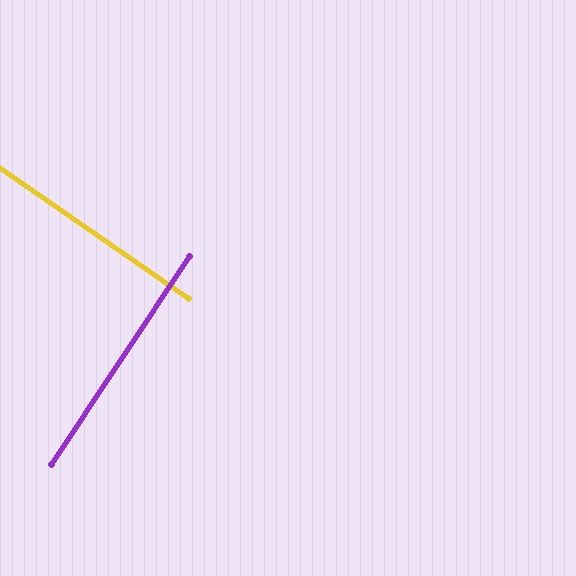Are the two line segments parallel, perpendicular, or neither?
Perpendicular — they meet at approximately 89°.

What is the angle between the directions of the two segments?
Approximately 89 degrees.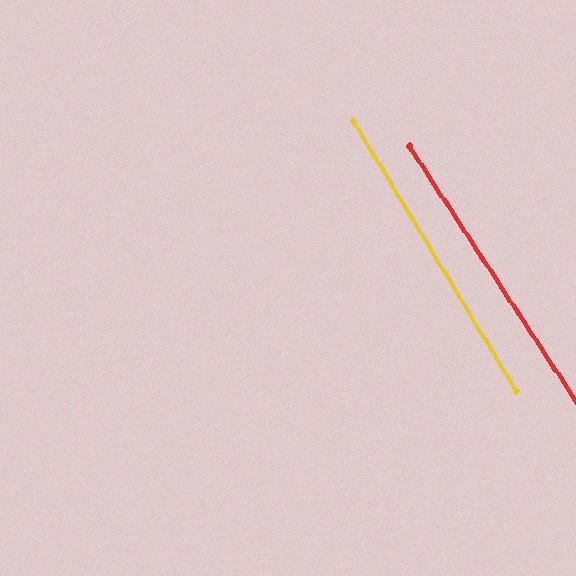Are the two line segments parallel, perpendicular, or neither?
Parallel — their directions differ by only 1.9°.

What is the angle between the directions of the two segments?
Approximately 2 degrees.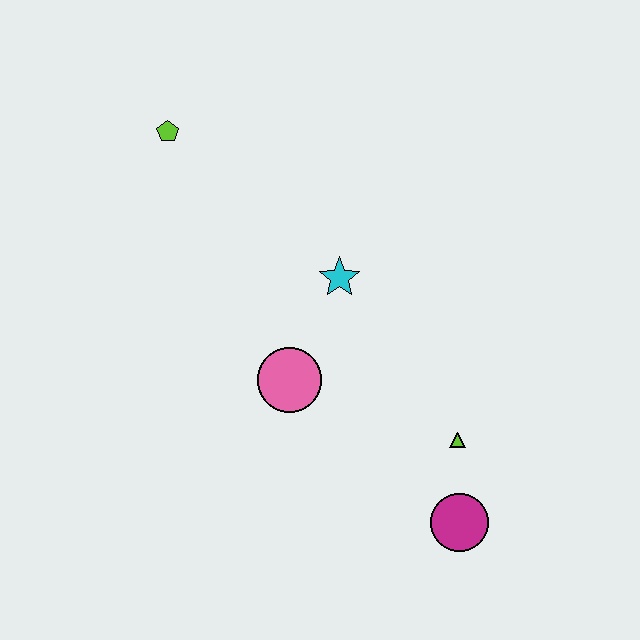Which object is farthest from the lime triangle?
The lime pentagon is farthest from the lime triangle.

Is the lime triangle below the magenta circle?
No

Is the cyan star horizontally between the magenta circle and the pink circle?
Yes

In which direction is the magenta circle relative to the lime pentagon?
The magenta circle is below the lime pentagon.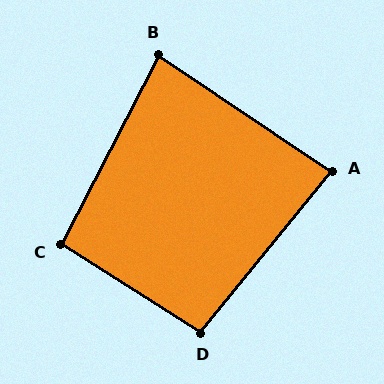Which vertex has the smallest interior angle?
B, at approximately 83 degrees.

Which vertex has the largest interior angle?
D, at approximately 97 degrees.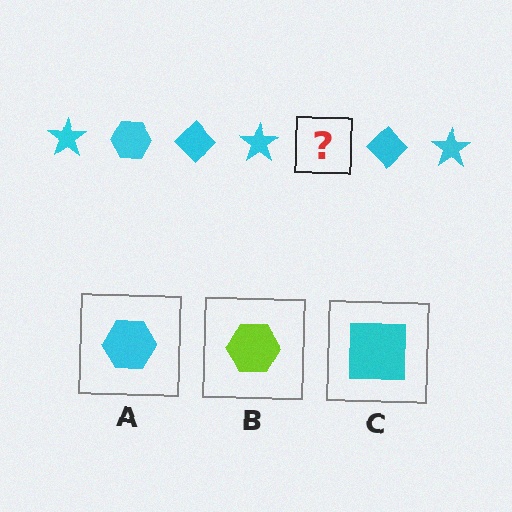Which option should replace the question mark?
Option A.